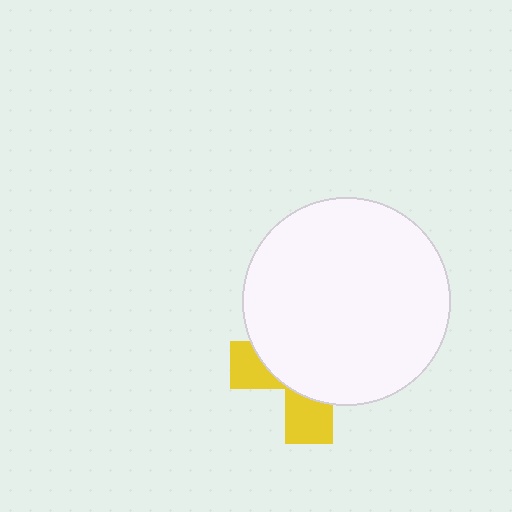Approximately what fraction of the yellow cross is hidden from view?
Roughly 70% of the yellow cross is hidden behind the white circle.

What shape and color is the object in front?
The object in front is a white circle.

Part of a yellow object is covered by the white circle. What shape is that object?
It is a cross.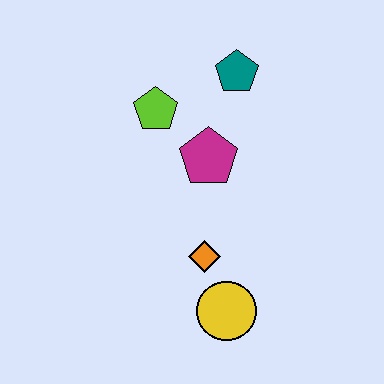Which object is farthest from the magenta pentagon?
The yellow circle is farthest from the magenta pentagon.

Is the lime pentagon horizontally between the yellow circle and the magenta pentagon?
No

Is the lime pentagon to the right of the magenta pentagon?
No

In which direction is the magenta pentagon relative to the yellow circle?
The magenta pentagon is above the yellow circle.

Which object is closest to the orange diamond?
The yellow circle is closest to the orange diamond.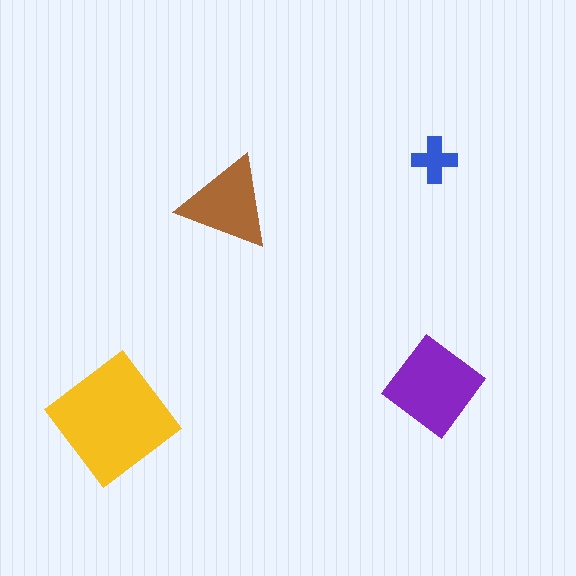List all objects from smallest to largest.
The blue cross, the brown triangle, the purple diamond, the yellow diamond.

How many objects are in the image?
There are 4 objects in the image.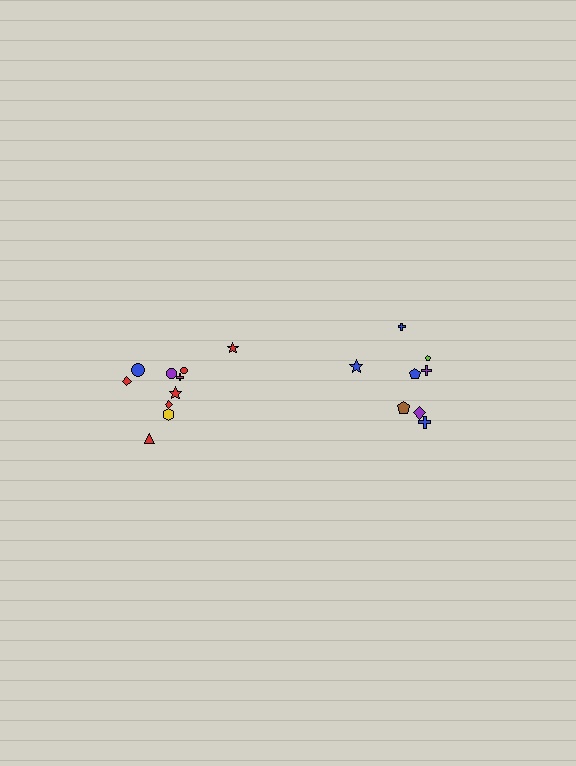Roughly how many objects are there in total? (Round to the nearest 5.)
Roughly 20 objects in total.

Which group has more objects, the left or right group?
The left group.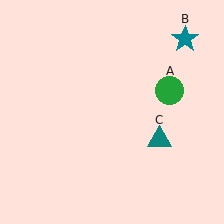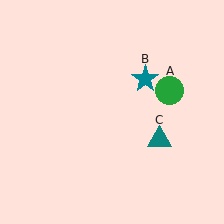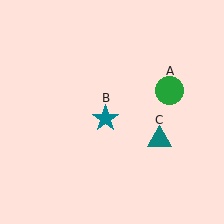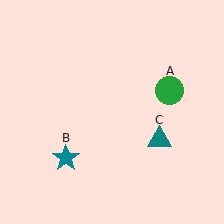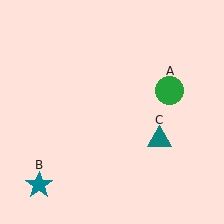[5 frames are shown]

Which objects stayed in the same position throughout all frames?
Green circle (object A) and teal triangle (object C) remained stationary.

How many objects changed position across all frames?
1 object changed position: teal star (object B).